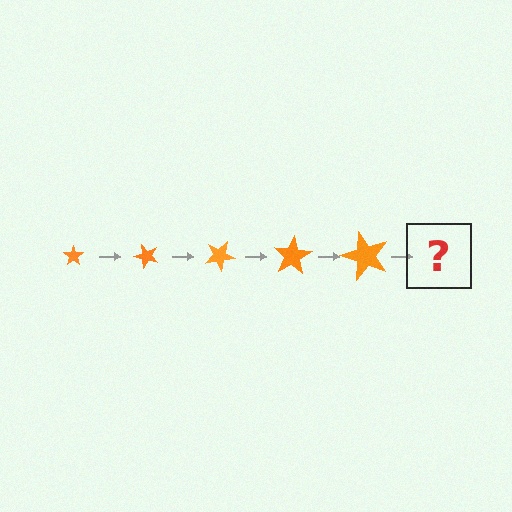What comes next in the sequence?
The next element should be a star, larger than the previous one and rotated 250 degrees from the start.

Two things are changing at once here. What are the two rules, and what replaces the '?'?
The two rules are that the star grows larger each step and it rotates 50 degrees each step. The '?' should be a star, larger than the previous one and rotated 250 degrees from the start.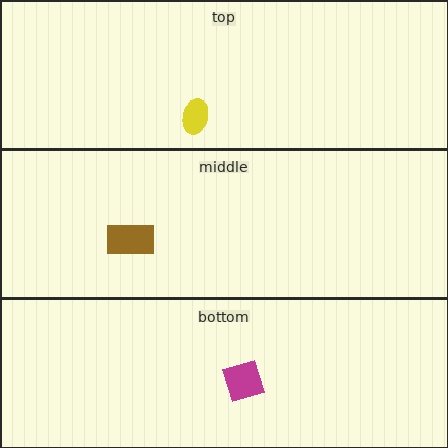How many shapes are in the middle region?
1.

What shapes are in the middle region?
The brown rectangle.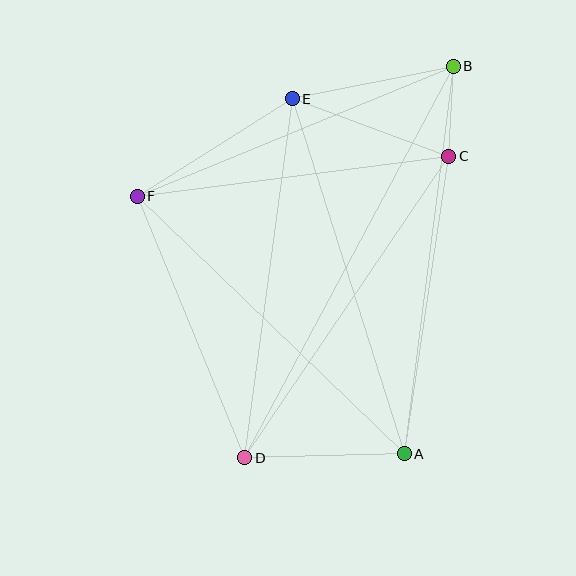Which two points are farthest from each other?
Points B and D are farthest from each other.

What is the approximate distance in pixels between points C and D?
The distance between C and D is approximately 364 pixels.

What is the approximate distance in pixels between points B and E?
The distance between B and E is approximately 164 pixels.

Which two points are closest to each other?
Points B and C are closest to each other.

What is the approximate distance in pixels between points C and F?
The distance between C and F is approximately 314 pixels.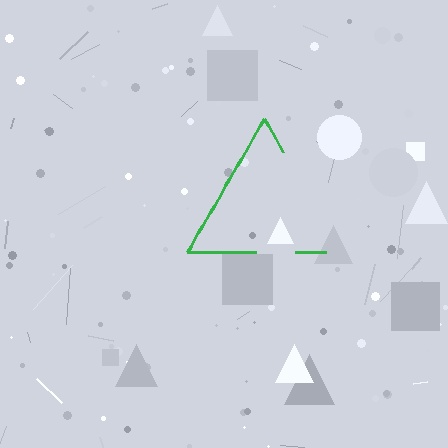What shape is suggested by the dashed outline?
The dashed outline suggests a triangle.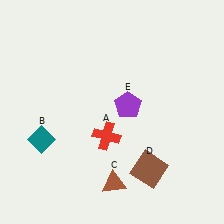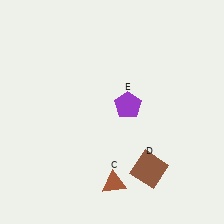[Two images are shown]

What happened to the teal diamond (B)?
The teal diamond (B) was removed in Image 2. It was in the bottom-left area of Image 1.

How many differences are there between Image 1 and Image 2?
There are 2 differences between the two images.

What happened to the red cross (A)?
The red cross (A) was removed in Image 2. It was in the bottom-left area of Image 1.